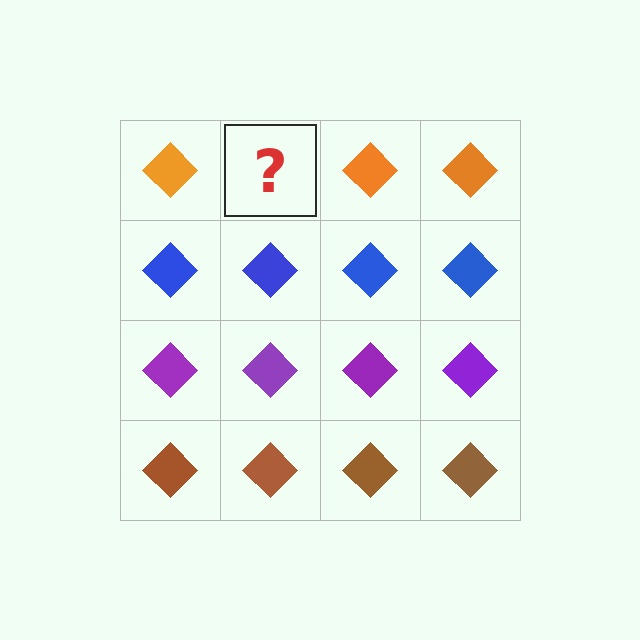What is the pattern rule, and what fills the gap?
The rule is that each row has a consistent color. The gap should be filled with an orange diamond.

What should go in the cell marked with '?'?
The missing cell should contain an orange diamond.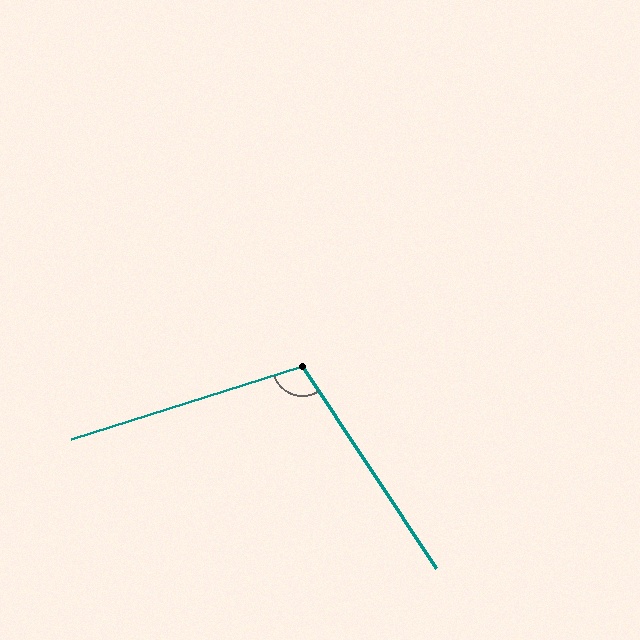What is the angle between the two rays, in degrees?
Approximately 106 degrees.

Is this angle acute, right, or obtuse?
It is obtuse.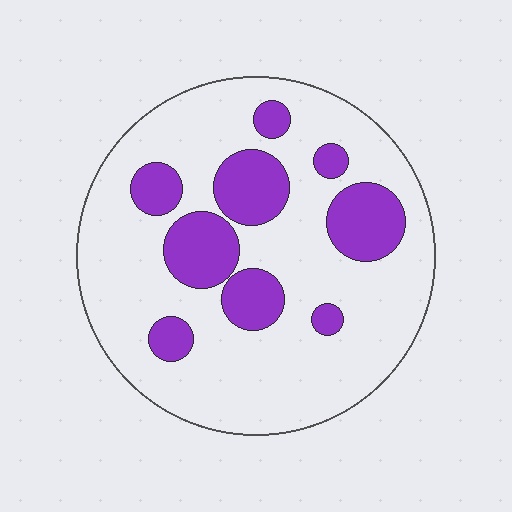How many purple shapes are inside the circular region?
9.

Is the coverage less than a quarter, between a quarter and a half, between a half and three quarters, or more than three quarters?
Less than a quarter.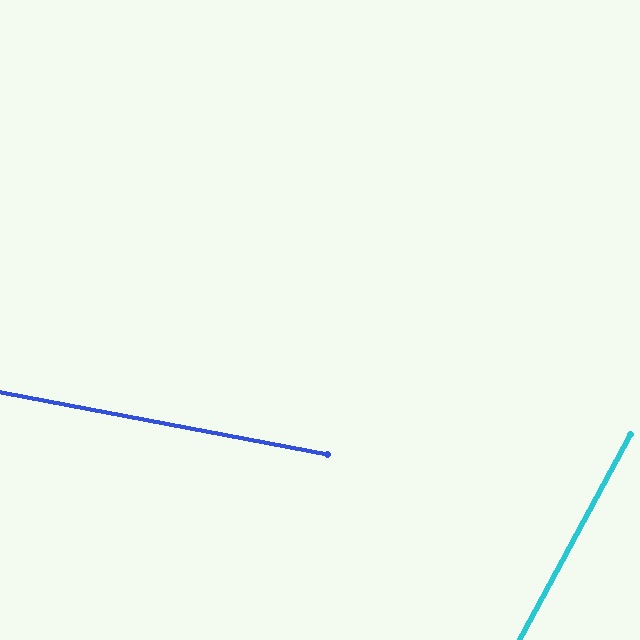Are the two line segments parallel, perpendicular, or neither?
Neither parallel nor perpendicular — they differ by about 72°.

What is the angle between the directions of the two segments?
Approximately 72 degrees.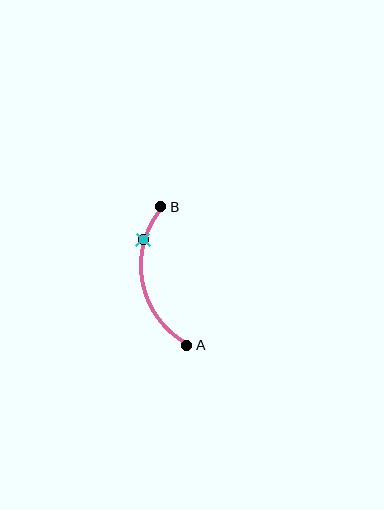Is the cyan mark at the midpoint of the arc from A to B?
No. The cyan mark lies on the arc but is closer to endpoint B. The arc midpoint would be at the point on the curve equidistant along the arc from both A and B.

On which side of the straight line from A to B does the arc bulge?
The arc bulges to the left of the straight line connecting A and B.